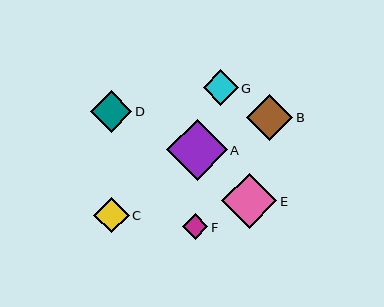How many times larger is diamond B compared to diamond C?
Diamond B is approximately 1.3 times the size of diamond C.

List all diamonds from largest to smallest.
From largest to smallest: A, E, B, D, G, C, F.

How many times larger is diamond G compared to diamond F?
Diamond G is approximately 1.4 times the size of diamond F.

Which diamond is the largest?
Diamond A is the largest with a size of approximately 61 pixels.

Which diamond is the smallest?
Diamond F is the smallest with a size of approximately 25 pixels.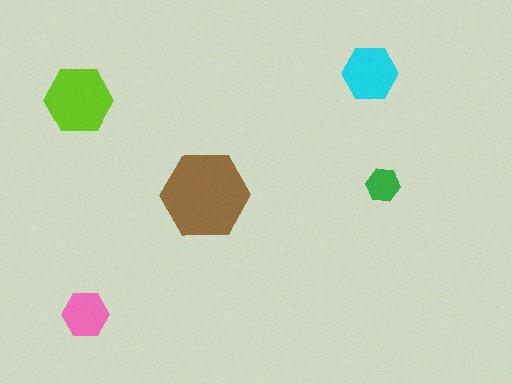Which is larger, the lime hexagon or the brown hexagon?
The brown one.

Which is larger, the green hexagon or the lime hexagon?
The lime one.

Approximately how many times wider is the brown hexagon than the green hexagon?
About 2.5 times wider.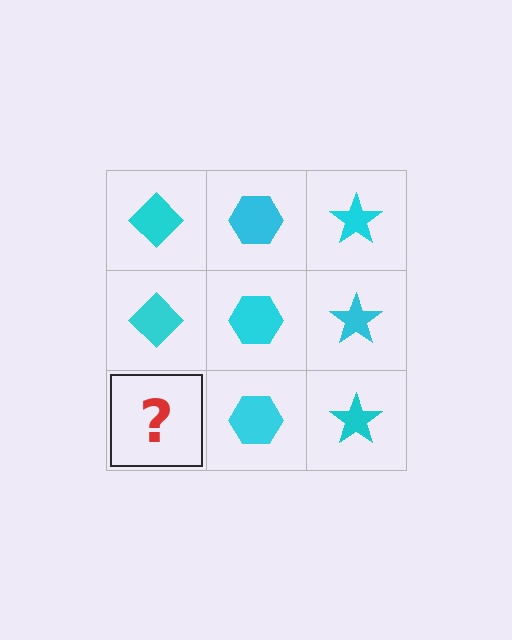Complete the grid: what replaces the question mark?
The question mark should be replaced with a cyan diamond.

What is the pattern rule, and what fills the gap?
The rule is that each column has a consistent shape. The gap should be filled with a cyan diamond.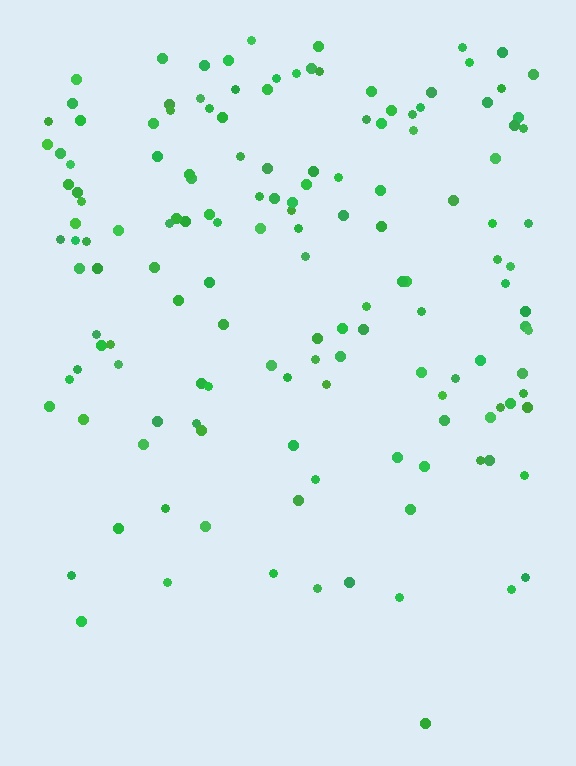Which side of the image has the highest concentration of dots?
The top.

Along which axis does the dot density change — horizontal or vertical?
Vertical.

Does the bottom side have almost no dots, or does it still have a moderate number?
Still a moderate number, just noticeably fewer than the top.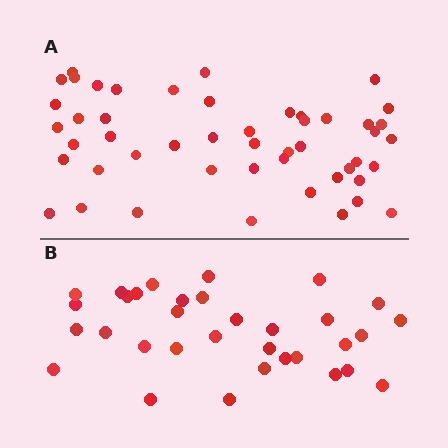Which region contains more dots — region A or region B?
Region A (the top region) has more dots.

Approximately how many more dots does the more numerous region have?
Region A has approximately 15 more dots than region B.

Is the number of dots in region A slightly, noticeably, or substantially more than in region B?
Region A has substantially more. The ratio is roughly 1.5 to 1.